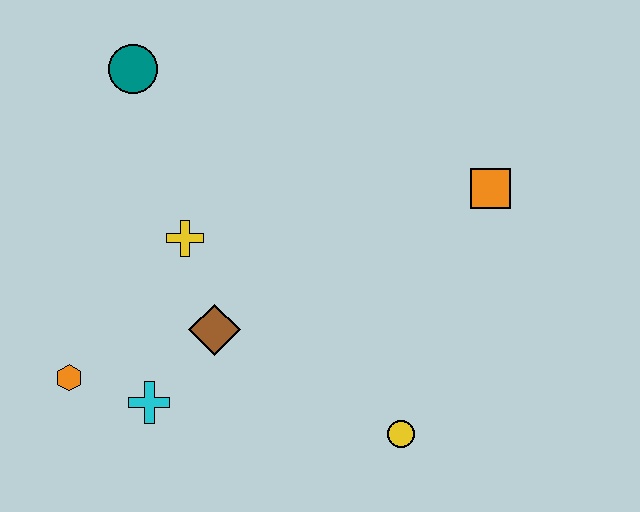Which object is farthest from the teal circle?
The yellow circle is farthest from the teal circle.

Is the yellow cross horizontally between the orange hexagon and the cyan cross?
No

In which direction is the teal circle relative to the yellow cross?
The teal circle is above the yellow cross.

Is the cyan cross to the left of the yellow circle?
Yes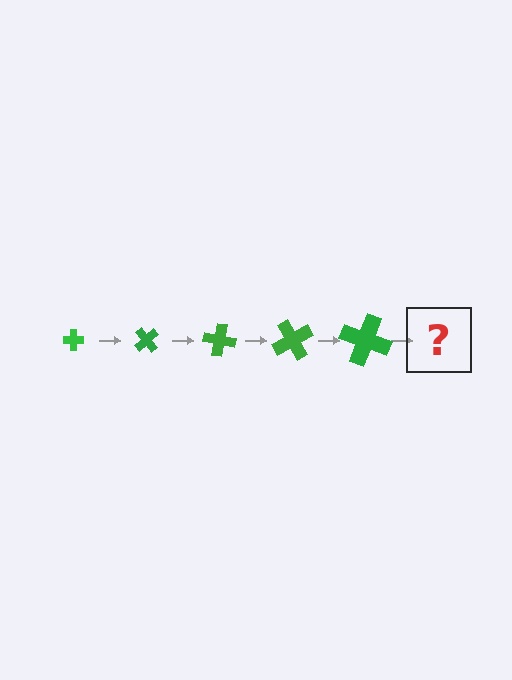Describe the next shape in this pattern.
It should be a cross, larger than the previous one and rotated 250 degrees from the start.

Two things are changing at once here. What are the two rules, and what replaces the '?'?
The two rules are that the cross grows larger each step and it rotates 50 degrees each step. The '?' should be a cross, larger than the previous one and rotated 250 degrees from the start.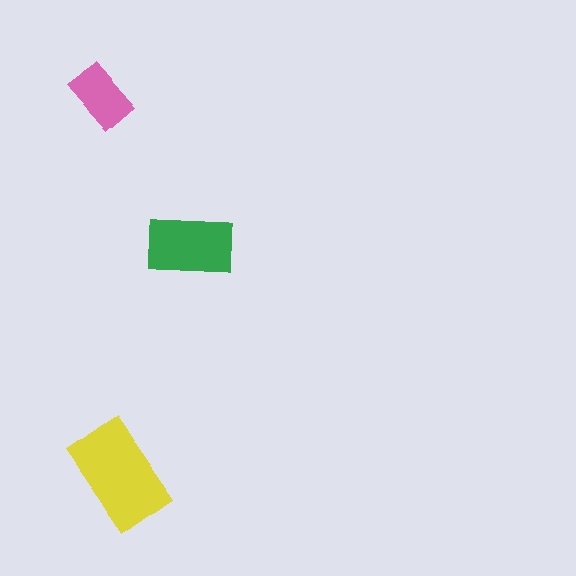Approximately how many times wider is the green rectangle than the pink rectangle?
About 1.5 times wider.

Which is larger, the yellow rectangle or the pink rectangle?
The yellow one.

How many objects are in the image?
There are 3 objects in the image.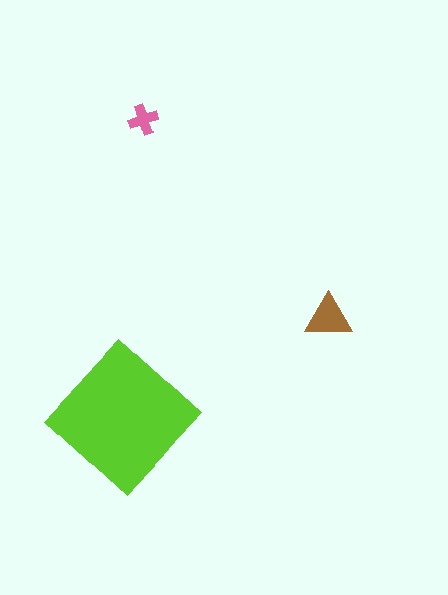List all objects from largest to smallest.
The lime diamond, the brown triangle, the pink cross.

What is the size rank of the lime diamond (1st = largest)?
1st.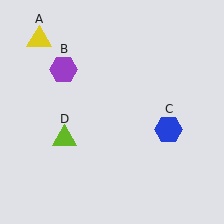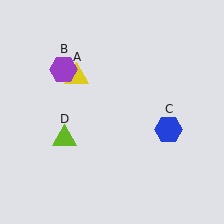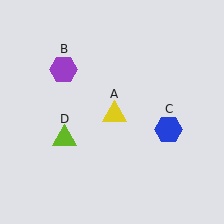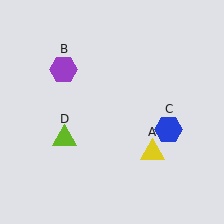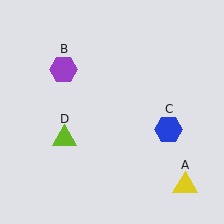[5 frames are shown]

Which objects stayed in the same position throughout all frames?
Purple hexagon (object B) and blue hexagon (object C) and lime triangle (object D) remained stationary.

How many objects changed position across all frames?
1 object changed position: yellow triangle (object A).